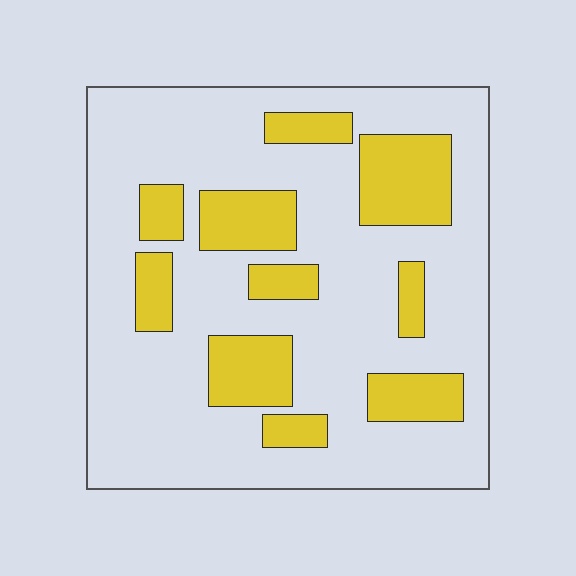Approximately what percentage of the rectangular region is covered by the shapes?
Approximately 25%.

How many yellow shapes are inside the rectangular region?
10.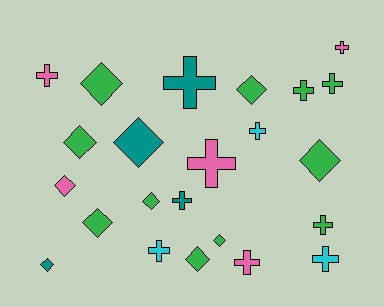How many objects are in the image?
There are 23 objects.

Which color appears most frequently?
Green, with 11 objects.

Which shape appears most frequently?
Cross, with 12 objects.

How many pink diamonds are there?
There is 1 pink diamond.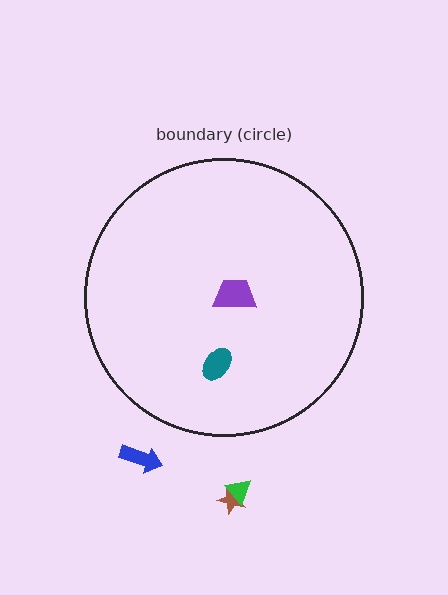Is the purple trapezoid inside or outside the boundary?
Inside.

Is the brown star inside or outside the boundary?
Outside.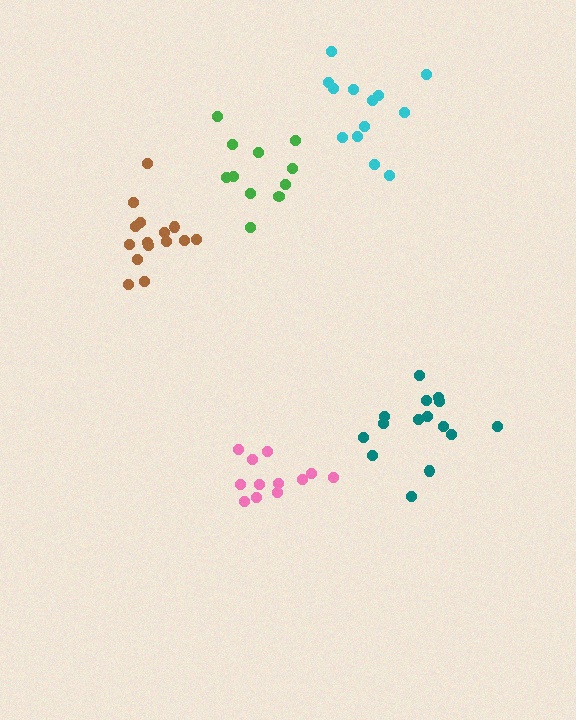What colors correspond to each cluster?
The clusters are colored: pink, brown, cyan, teal, green.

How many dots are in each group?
Group 1: 12 dots, Group 2: 15 dots, Group 3: 13 dots, Group 4: 15 dots, Group 5: 11 dots (66 total).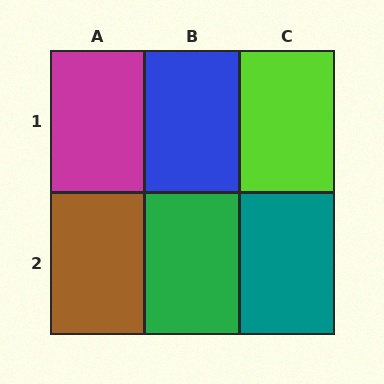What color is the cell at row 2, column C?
Teal.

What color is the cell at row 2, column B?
Green.